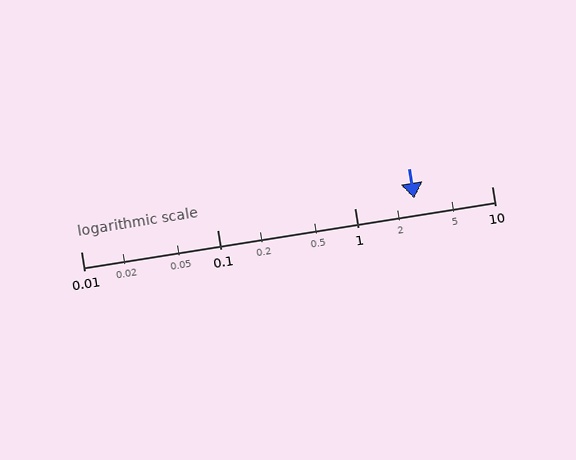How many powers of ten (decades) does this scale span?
The scale spans 3 decades, from 0.01 to 10.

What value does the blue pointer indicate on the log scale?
The pointer indicates approximately 2.7.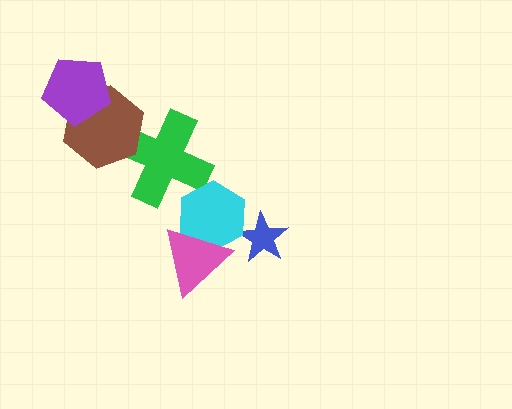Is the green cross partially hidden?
Yes, it is partially covered by another shape.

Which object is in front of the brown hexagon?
The purple pentagon is in front of the brown hexagon.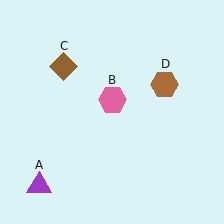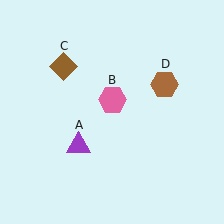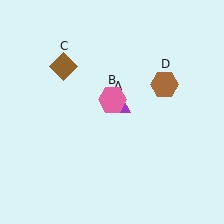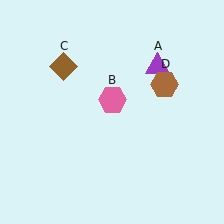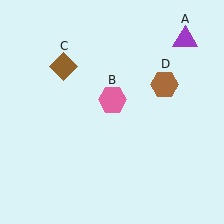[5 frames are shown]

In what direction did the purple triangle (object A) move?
The purple triangle (object A) moved up and to the right.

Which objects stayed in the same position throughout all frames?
Pink hexagon (object B) and brown diamond (object C) and brown hexagon (object D) remained stationary.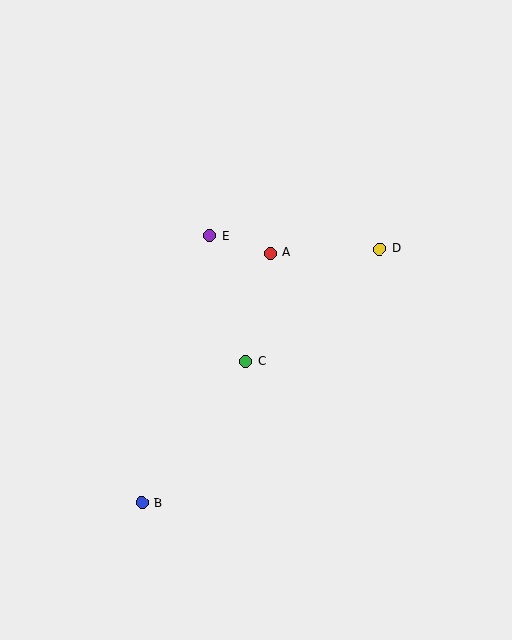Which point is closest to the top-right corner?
Point D is closest to the top-right corner.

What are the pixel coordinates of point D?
Point D is at (379, 249).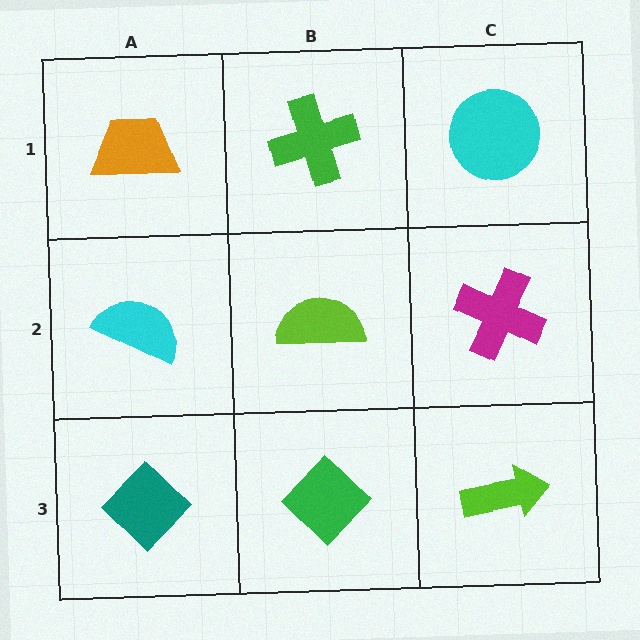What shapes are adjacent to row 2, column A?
An orange trapezoid (row 1, column A), a teal diamond (row 3, column A), a lime semicircle (row 2, column B).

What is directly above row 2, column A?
An orange trapezoid.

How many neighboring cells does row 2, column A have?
3.